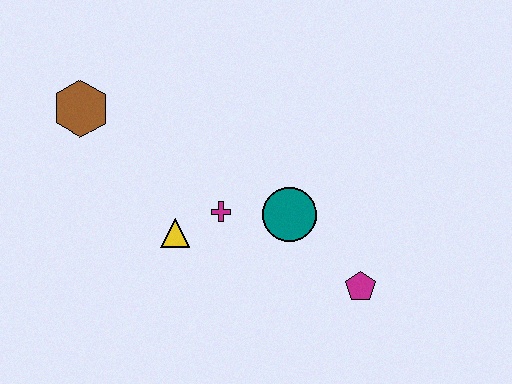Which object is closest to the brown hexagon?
The yellow triangle is closest to the brown hexagon.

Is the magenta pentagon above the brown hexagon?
No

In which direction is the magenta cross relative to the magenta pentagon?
The magenta cross is to the left of the magenta pentagon.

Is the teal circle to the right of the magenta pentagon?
No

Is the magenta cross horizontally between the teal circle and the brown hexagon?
Yes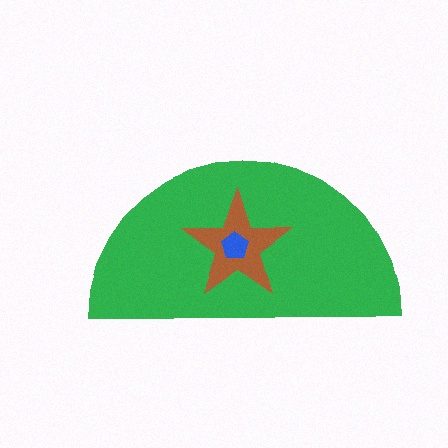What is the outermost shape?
The green semicircle.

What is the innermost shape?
The blue pentagon.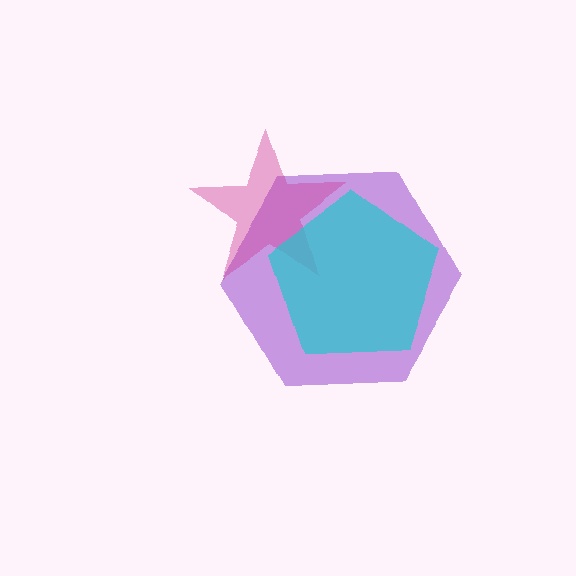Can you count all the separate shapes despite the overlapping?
Yes, there are 3 separate shapes.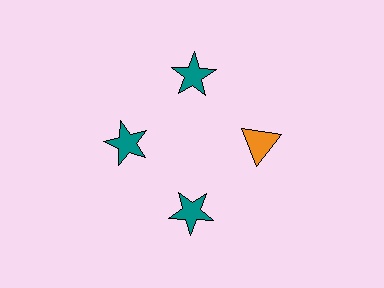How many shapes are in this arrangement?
There are 4 shapes arranged in a ring pattern.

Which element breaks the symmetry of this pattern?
The orange triangle at roughly the 3 o'clock position breaks the symmetry. All other shapes are teal stars.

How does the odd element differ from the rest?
It differs in both color (orange instead of teal) and shape (triangle instead of star).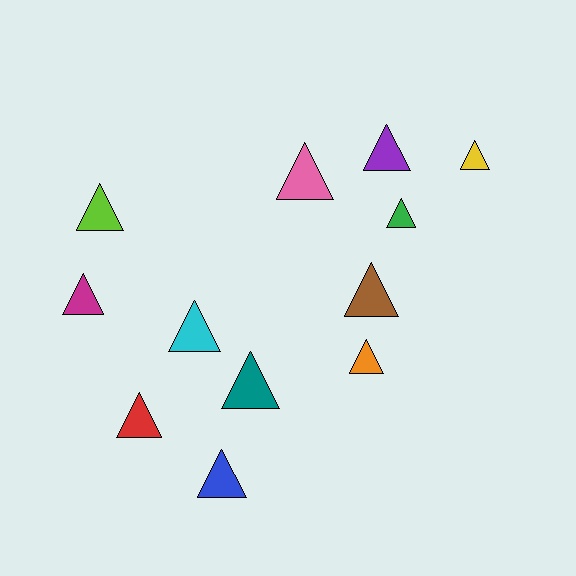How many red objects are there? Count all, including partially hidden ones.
There is 1 red object.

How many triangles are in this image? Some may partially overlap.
There are 12 triangles.